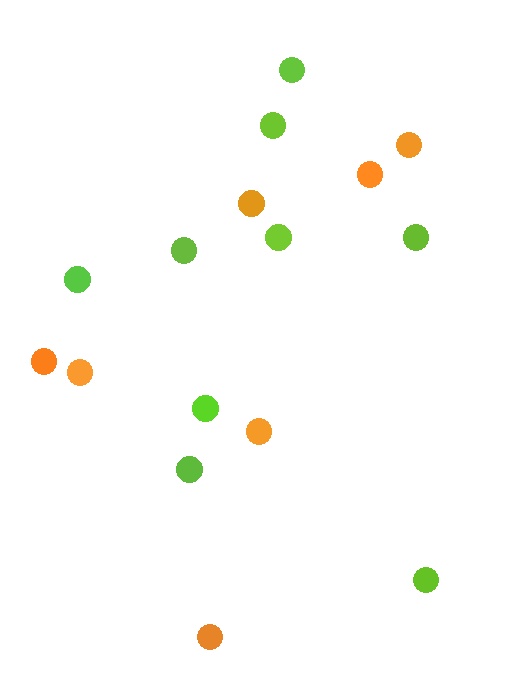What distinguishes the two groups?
There are 2 groups: one group of orange circles (7) and one group of lime circles (9).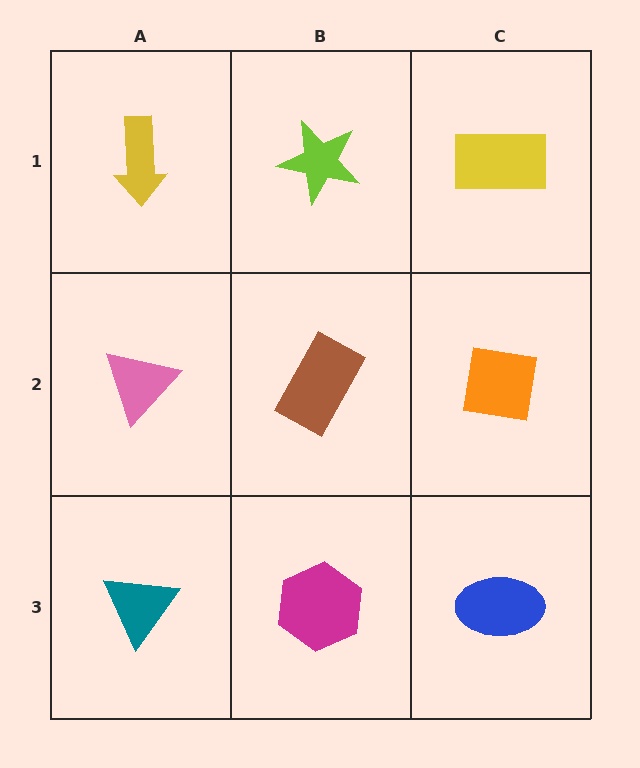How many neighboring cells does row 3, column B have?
3.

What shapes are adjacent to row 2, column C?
A yellow rectangle (row 1, column C), a blue ellipse (row 3, column C), a brown rectangle (row 2, column B).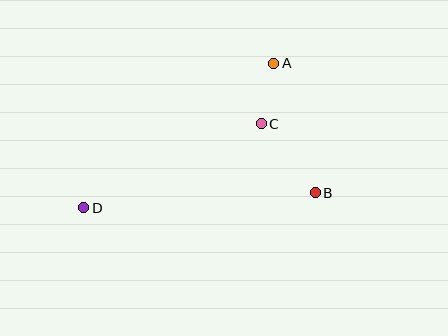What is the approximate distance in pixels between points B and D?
The distance between B and D is approximately 232 pixels.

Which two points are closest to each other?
Points A and C are closest to each other.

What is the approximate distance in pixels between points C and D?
The distance between C and D is approximately 196 pixels.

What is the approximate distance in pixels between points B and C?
The distance between B and C is approximately 88 pixels.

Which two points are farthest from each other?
Points A and D are farthest from each other.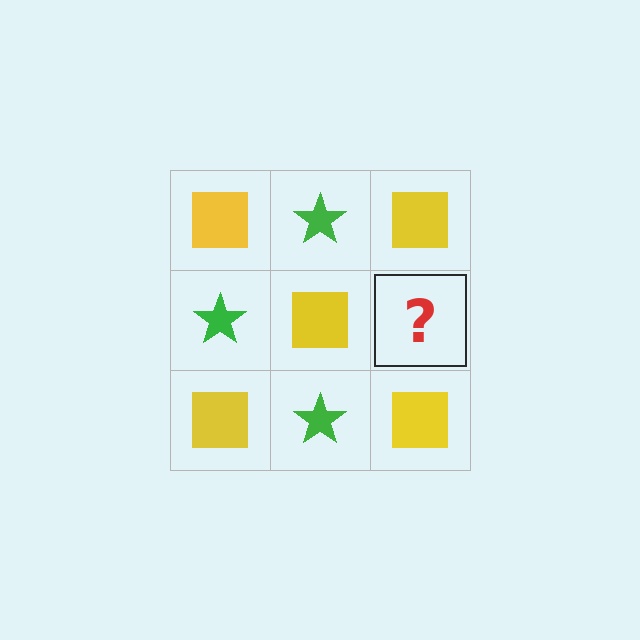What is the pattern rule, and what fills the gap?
The rule is that it alternates yellow square and green star in a checkerboard pattern. The gap should be filled with a green star.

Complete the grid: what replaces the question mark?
The question mark should be replaced with a green star.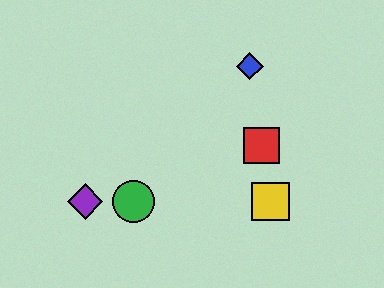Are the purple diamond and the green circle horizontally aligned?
Yes, both are at y≈201.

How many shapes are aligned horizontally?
3 shapes (the green circle, the yellow square, the purple diamond) are aligned horizontally.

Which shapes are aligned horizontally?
The green circle, the yellow square, the purple diamond are aligned horizontally.